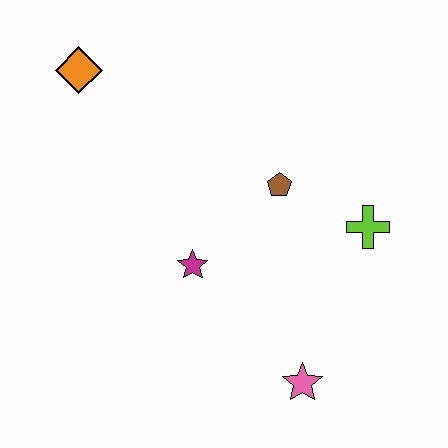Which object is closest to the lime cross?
The brown pentagon is closest to the lime cross.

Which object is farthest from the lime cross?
The orange diamond is farthest from the lime cross.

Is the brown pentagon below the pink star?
No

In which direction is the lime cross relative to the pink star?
The lime cross is above the pink star.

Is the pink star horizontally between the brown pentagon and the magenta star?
No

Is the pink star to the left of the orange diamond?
No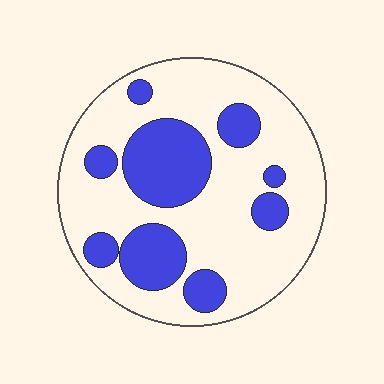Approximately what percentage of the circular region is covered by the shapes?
Approximately 30%.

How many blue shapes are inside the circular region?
9.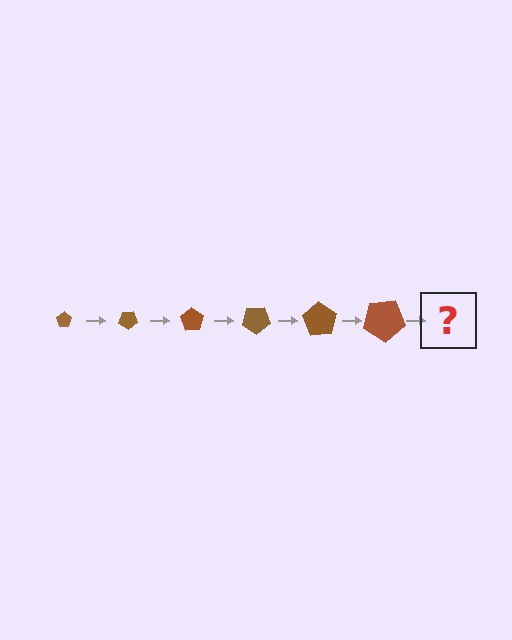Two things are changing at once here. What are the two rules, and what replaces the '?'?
The two rules are that the pentagon grows larger each step and it rotates 35 degrees each step. The '?' should be a pentagon, larger than the previous one and rotated 210 degrees from the start.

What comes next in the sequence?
The next element should be a pentagon, larger than the previous one and rotated 210 degrees from the start.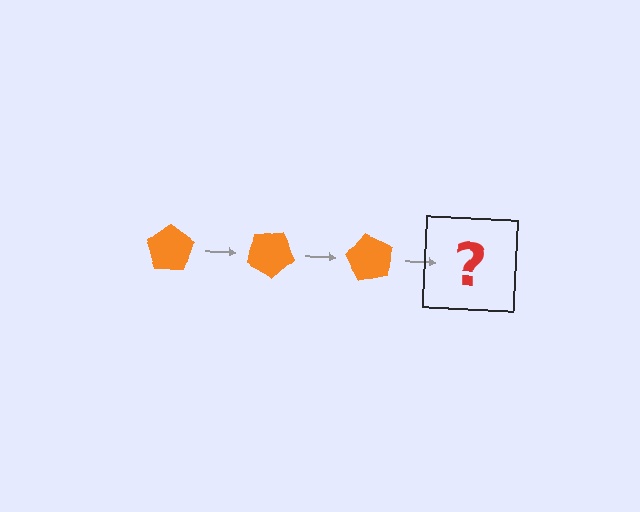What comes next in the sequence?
The next element should be an orange pentagon rotated 90 degrees.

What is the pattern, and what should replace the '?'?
The pattern is that the pentagon rotates 30 degrees each step. The '?' should be an orange pentagon rotated 90 degrees.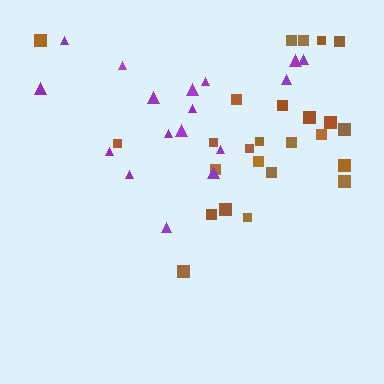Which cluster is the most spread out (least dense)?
Purple.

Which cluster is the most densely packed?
Brown.